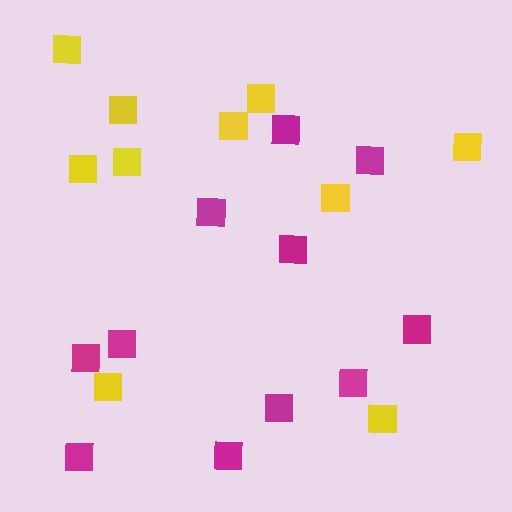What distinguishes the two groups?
There are 2 groups: one group of magenta squares (11) and one group of yellow squares (10).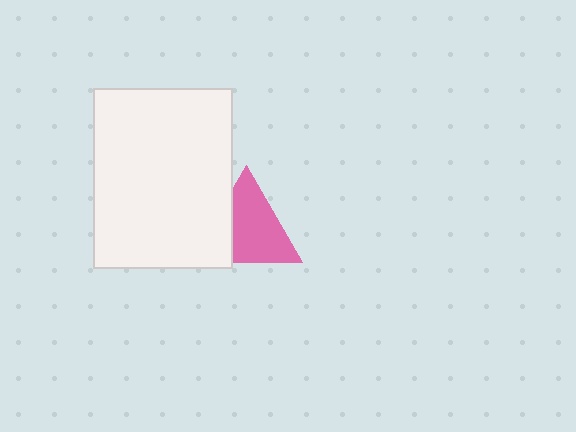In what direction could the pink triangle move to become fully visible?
The pink triangle could move right. That would shift it out from behind the white rectangle entirely.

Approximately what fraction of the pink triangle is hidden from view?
Roughly 30% of the pink triangle is hidden behind the white rectangle.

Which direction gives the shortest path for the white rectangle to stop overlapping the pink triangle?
Moving left gives the shortest separation.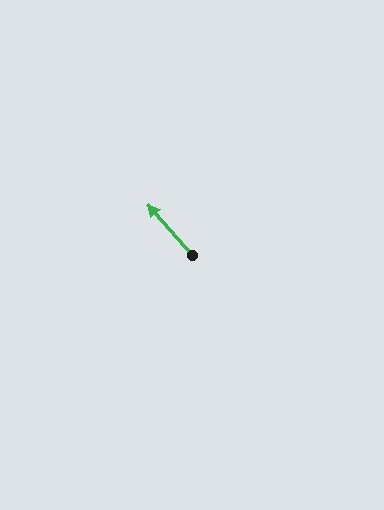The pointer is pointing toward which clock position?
Roughly 11 o'clock.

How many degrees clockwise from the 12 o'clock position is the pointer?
Approximately 319 degrees.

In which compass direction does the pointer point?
Northwest.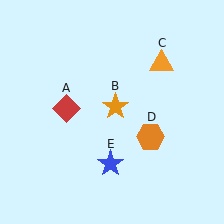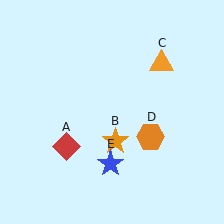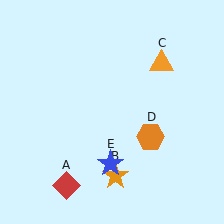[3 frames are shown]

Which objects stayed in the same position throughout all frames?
Orange triangle (object C) and orange hexagon (object D) and blue star (object E) remained stationary.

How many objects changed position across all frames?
2 objects changed position: red diamond (object A), orange star (object B).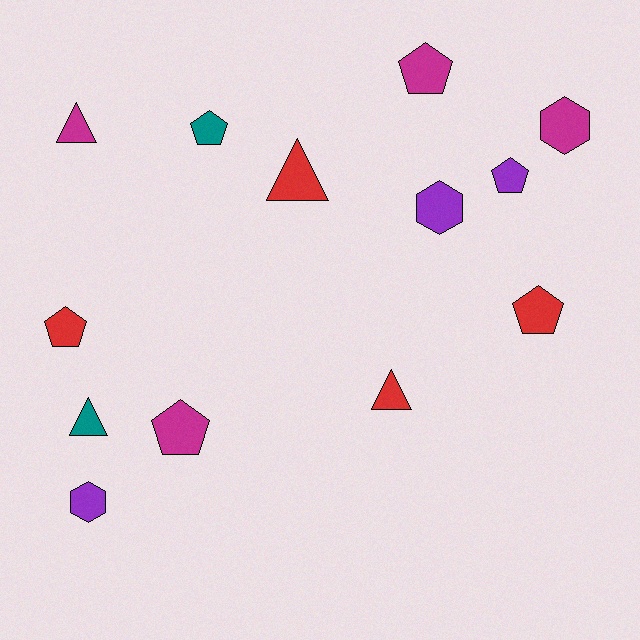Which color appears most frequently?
Magenta, with 4 objects.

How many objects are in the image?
There are 13 objects.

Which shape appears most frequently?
Pentagon, with 6 objects.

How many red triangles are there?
There are 2 red triangles.